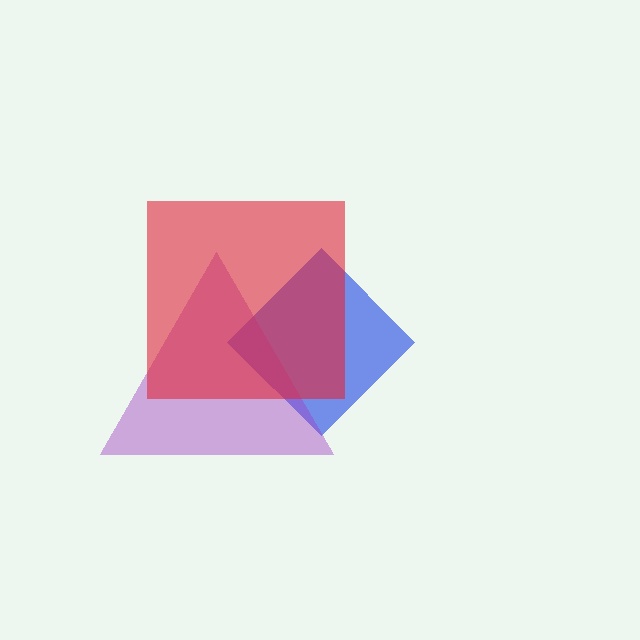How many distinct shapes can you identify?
There are 3 distinct shapes: a blue diamond, a purple triangle, a red square.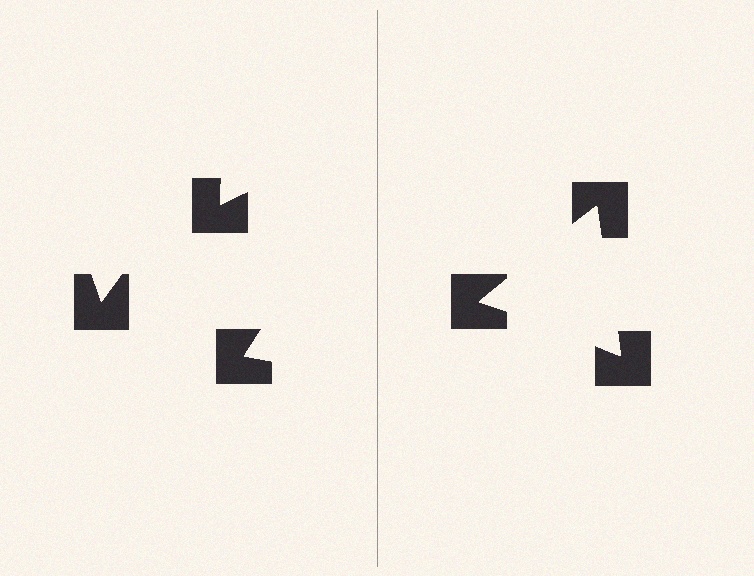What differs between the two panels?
The notched squares are positioned identically on both sides; only the wedge orientations differ. On the right they align to a triangle; on the left they are misaligned.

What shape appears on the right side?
An illusory triangle.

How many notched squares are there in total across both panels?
6 — 3 on each side.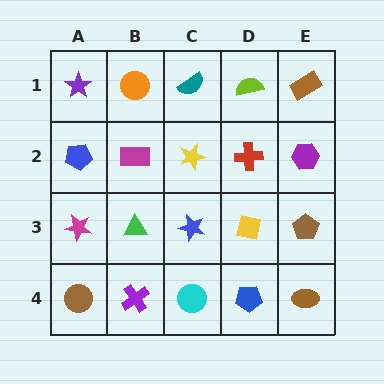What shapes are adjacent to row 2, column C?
A teal semicircle (row 1, column C), a blue star (row 3, column C), a magenta rectangle (row 2, column B), a red cross (row 2, column D).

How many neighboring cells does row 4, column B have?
3.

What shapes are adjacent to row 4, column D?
A yellow square (row 3, column D), a cyan circle (row 4, column C), a brown ellipse (row 4, column E).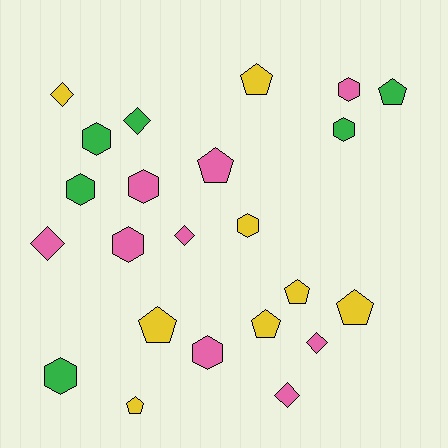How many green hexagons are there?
There are 4 green hexagons.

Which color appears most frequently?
Pink, with 9 objects.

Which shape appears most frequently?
Hexagon, with 9 objects.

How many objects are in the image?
There are 23 objects.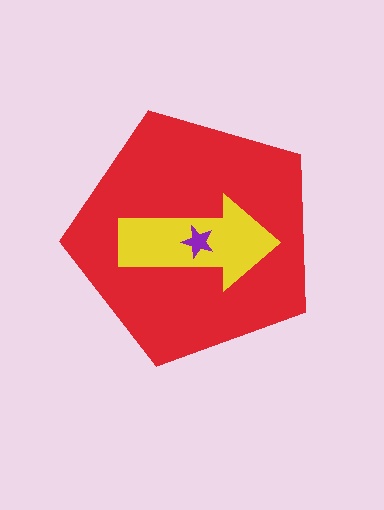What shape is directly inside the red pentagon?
The yellow arrow.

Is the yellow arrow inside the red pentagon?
Yes.